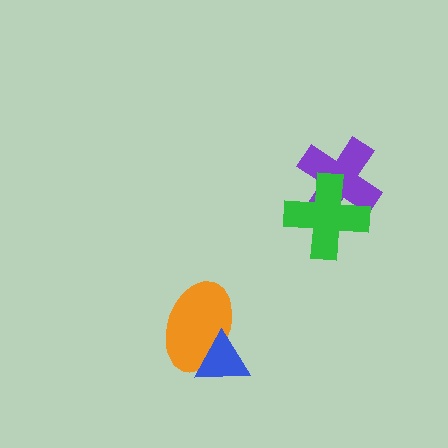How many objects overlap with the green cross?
1 object overlaps with the green cross.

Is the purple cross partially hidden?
Yes, it is partially covered by another shape.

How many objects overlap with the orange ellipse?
1 object overlaps with the orange ellipse.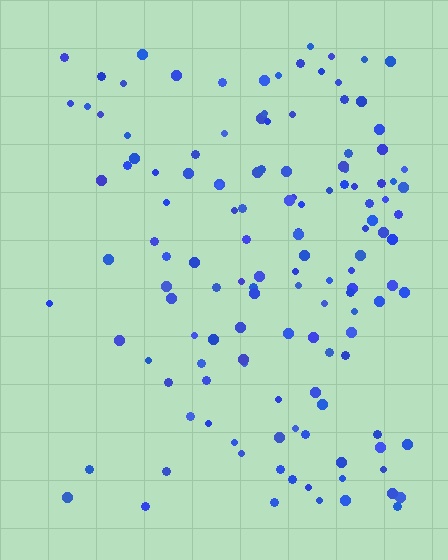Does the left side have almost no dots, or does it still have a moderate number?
Still a moderate number, just noticeably fewer than the right.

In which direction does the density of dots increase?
From left to right, with the right side densest.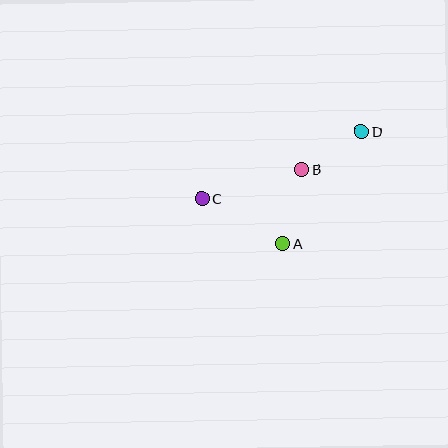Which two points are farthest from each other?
Points C and D are farthest from each other.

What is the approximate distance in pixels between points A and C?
The distance between A and C is approximately 93 pixels.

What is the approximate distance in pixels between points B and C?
The distance between B and C is approximately 104 pixels.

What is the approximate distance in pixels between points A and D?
The distance between A and D is approximately 137 pixels.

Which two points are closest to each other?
Points B and D are closest to each other.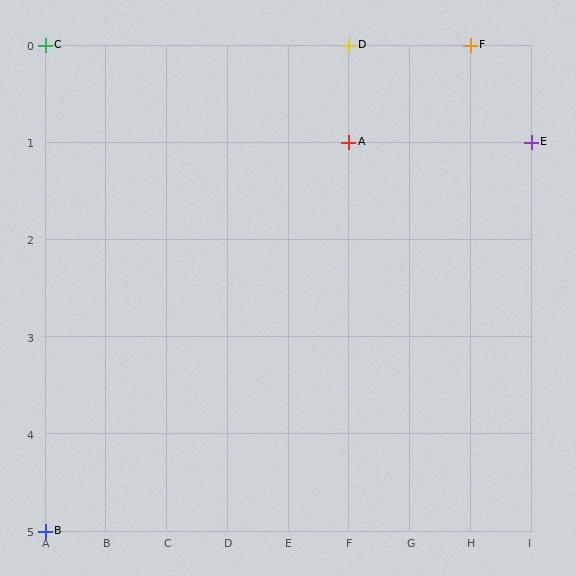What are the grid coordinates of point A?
Point A is at grid coordinates (F, 1).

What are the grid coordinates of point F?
Point F is at grid coordinates (H, 0).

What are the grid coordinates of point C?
Point C is at grid coordinates (A, 0).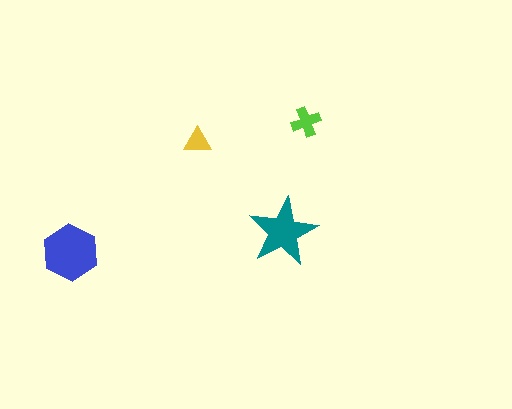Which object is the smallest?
The yellow triangle.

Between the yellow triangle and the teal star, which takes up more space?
The teal star.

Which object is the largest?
The blue hexagon.